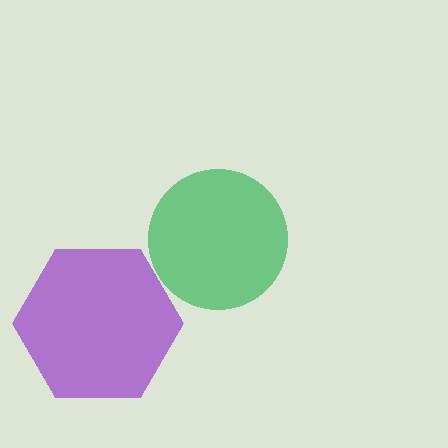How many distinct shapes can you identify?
There are 2 distinct shapes: a green circle, a purple hexagon.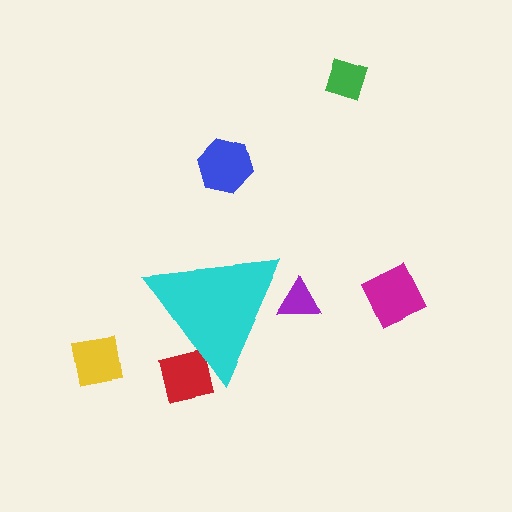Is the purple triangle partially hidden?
Yes, the purple triangle is partially hidden behind the cyan triangle.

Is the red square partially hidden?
Yes, the red square is partially hidden behind the cyan triangle.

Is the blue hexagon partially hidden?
No, the blue hexagon is fully visible.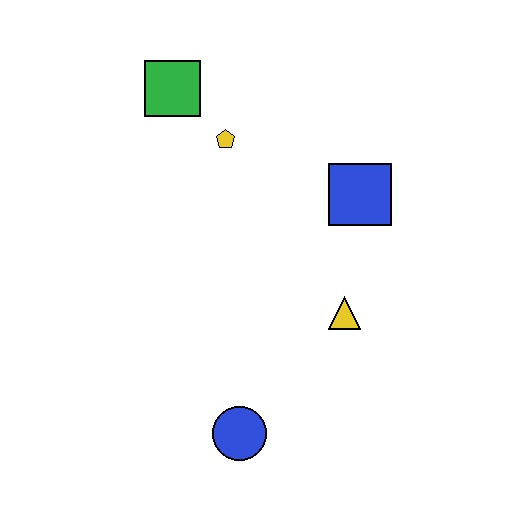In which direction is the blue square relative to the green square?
The blue square is to the right of the green square.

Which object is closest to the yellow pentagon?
The green square is closest to the yellow pentagon.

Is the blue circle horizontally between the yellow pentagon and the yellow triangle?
Yes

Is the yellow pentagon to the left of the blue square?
Yes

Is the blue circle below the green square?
Yes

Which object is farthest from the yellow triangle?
The green square is farthest from the yellow triangle.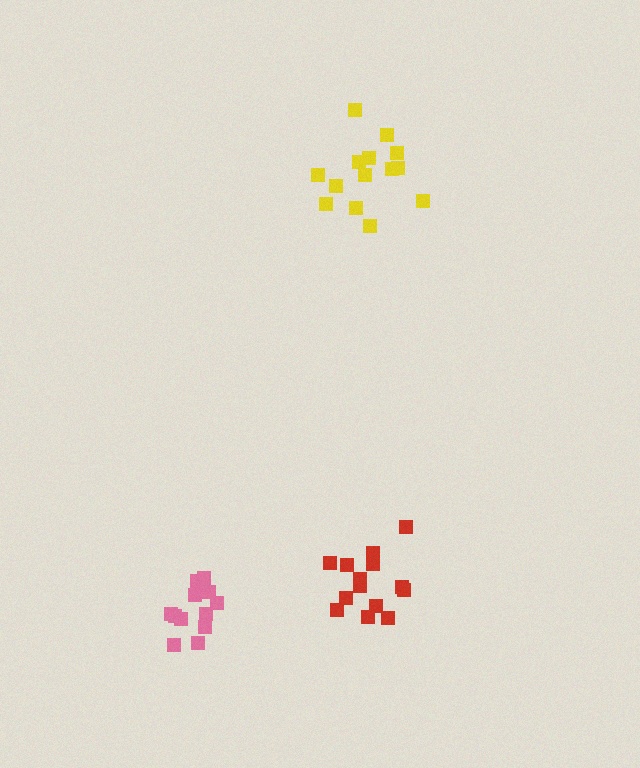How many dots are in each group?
Group 1: 12 dots, Group 2: 14 dots, Group 3: 14 dots (40 total).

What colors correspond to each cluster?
The clusters are colored: pink, red, yellow.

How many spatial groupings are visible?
There are 3 spatial groupings.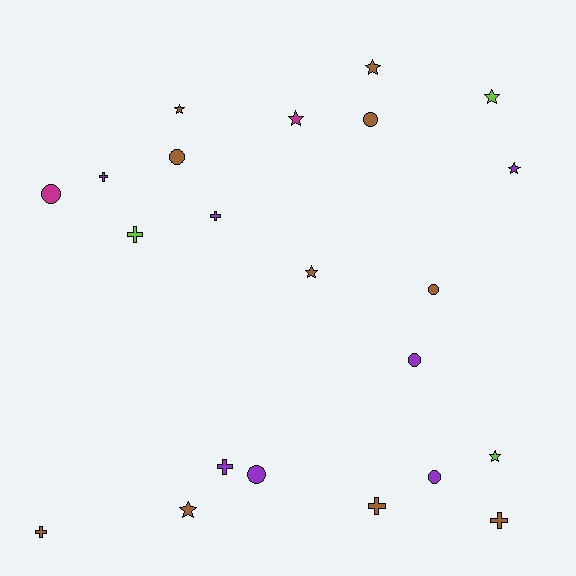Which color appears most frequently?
Brown, with 10 objects.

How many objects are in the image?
There are 22 objects.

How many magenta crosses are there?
There are no magenta crosses.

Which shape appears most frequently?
Star, with 8 objects.